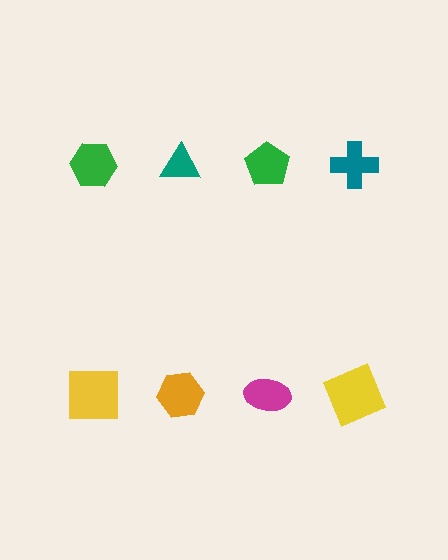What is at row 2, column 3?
A magenta ellipse.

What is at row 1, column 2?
A teal triangle.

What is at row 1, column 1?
A green hexagon.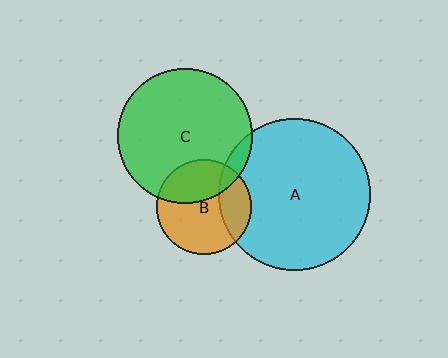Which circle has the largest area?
Circle A (cyan).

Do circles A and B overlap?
Yes.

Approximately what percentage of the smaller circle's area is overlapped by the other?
Approximately 25%.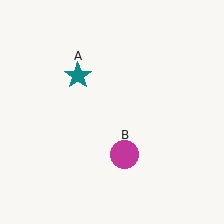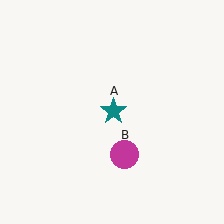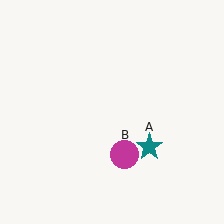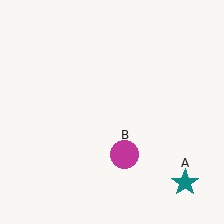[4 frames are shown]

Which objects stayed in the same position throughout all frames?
Magenta circle (object B) remained stationary.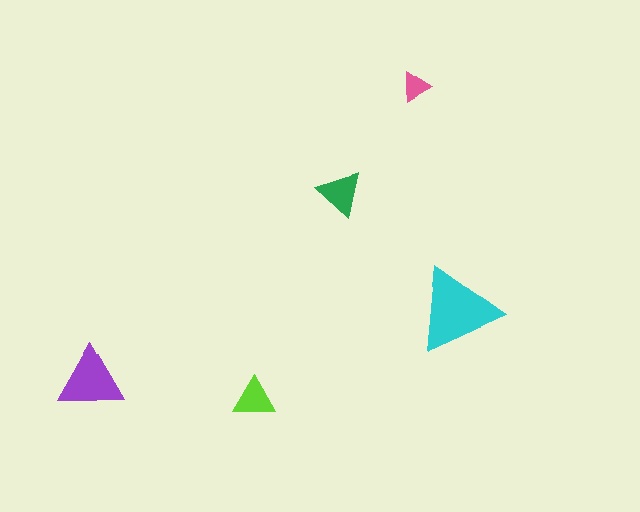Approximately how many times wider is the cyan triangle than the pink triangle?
About 3 times wider.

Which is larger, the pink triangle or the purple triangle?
The purple one.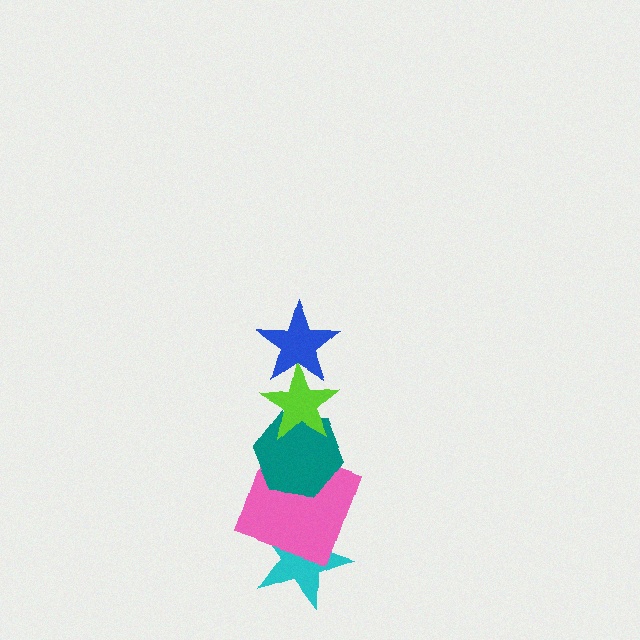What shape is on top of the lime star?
The blue star is on top of the lime star.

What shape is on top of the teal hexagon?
The lime star is on top of the teal hexagon.